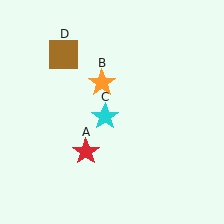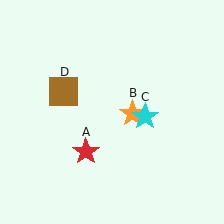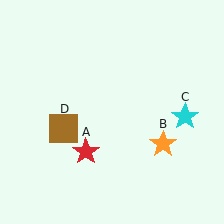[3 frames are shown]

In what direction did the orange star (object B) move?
The orange star (object B) moved down and to the right.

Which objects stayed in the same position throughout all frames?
Red star (object A) remained stationary.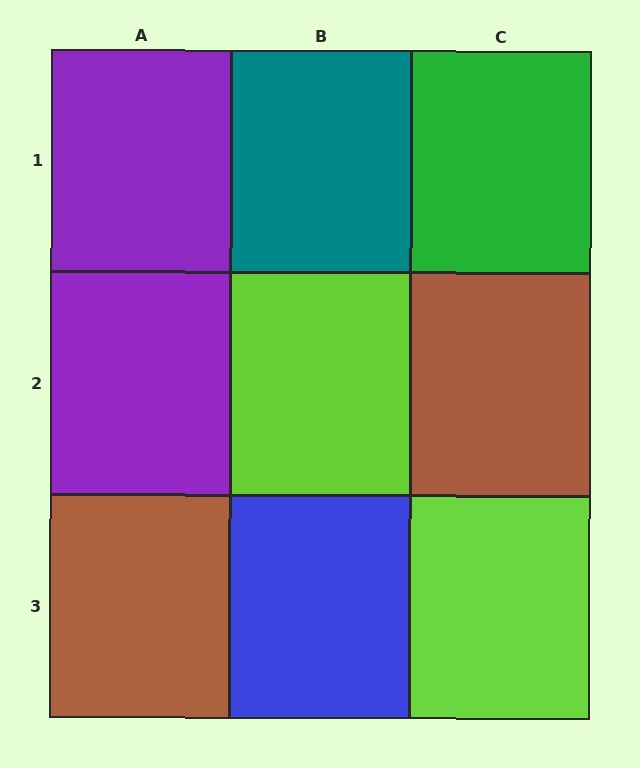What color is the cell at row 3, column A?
Brown.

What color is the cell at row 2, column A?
Purple.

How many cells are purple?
2 cells are purple.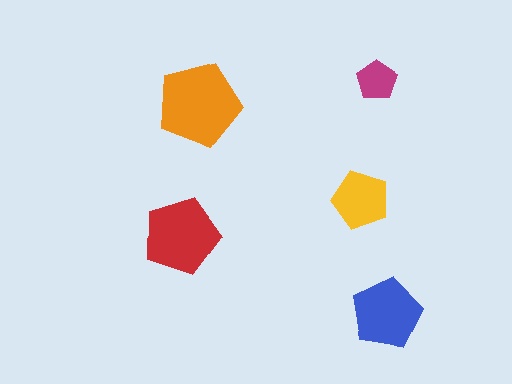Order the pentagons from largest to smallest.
the orange one, the red one, the blue one, the yellow one, the magenta one.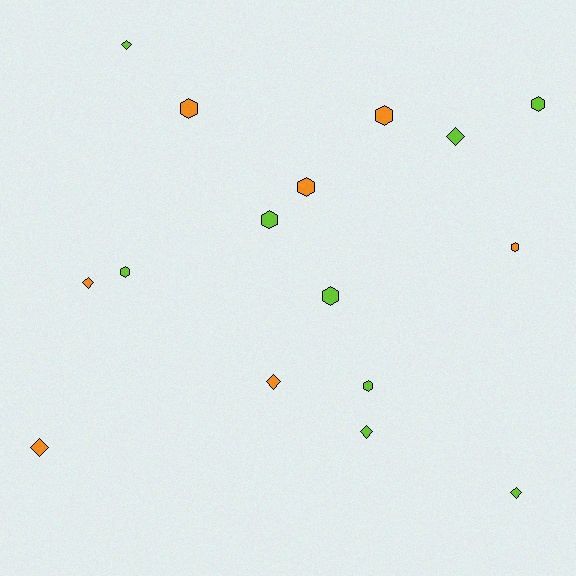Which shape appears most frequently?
Hexagon, with 9 objects.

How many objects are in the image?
There are 16 objects.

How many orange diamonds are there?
There are 3 orange diamonds.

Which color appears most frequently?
Lime, with 9 objects.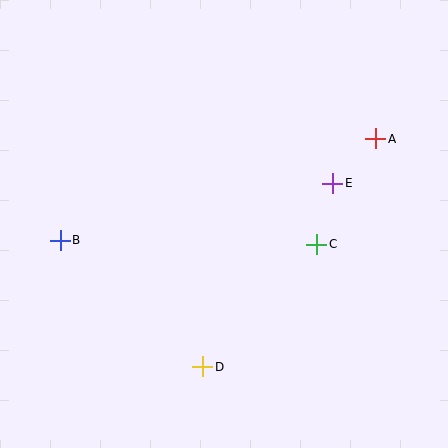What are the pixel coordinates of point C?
Point C is at (317, 244).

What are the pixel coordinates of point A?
Point A is at (376, 139).